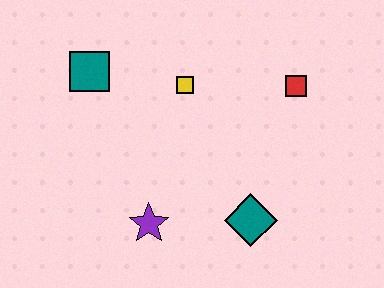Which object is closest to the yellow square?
The teal square is closest to the yellow square.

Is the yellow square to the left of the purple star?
No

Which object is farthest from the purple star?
The red square is farthest from the purple star.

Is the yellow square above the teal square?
No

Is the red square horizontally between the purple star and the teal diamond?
No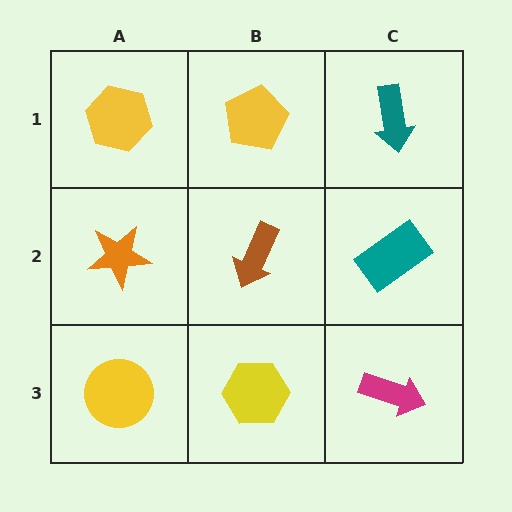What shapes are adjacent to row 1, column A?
An orange star (row 2, column A), a yellow pentagon (row 1, column B).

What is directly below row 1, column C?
A teal rectangle.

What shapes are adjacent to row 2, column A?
A yellow hexagon (row 1, column A), a yellow circle (row 3, column A), a brown arrow (row 2, column B).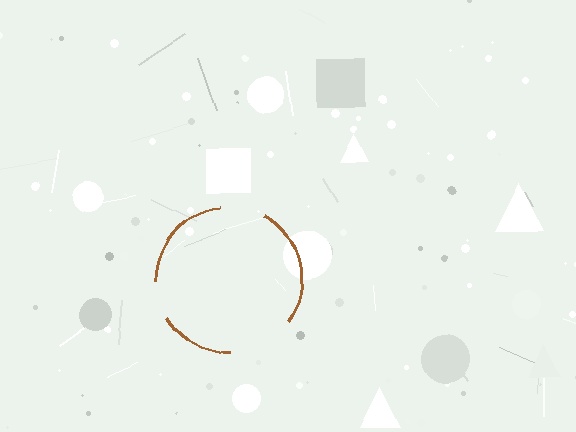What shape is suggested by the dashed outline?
The dashed outline suggests a circle.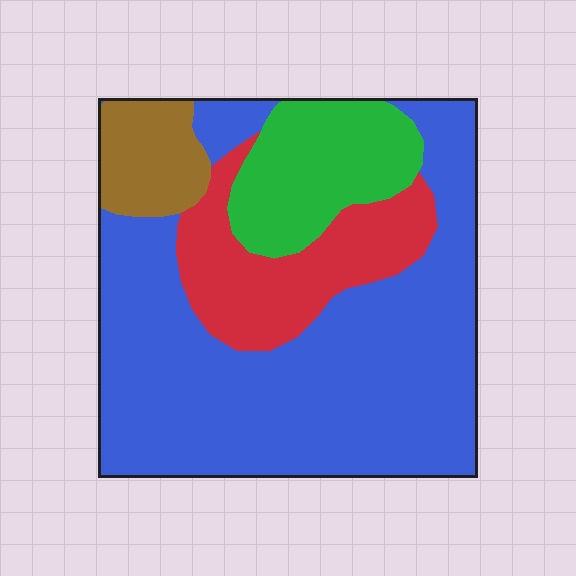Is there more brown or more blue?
Blue.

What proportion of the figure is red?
Red takes up about one sixth (1/6) of the figure.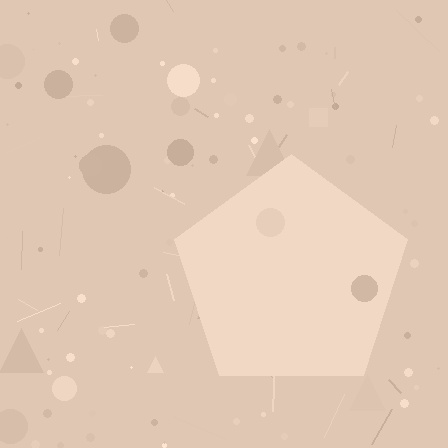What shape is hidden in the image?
A pentagon is hidden in the image.